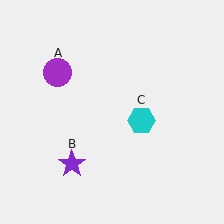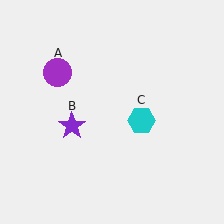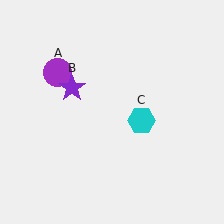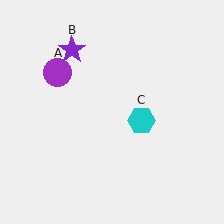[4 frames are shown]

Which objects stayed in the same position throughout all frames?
Purple circle (object A) and cyan hexagon (object C) remained stationary.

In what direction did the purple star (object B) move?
The purple star (object B) moved up.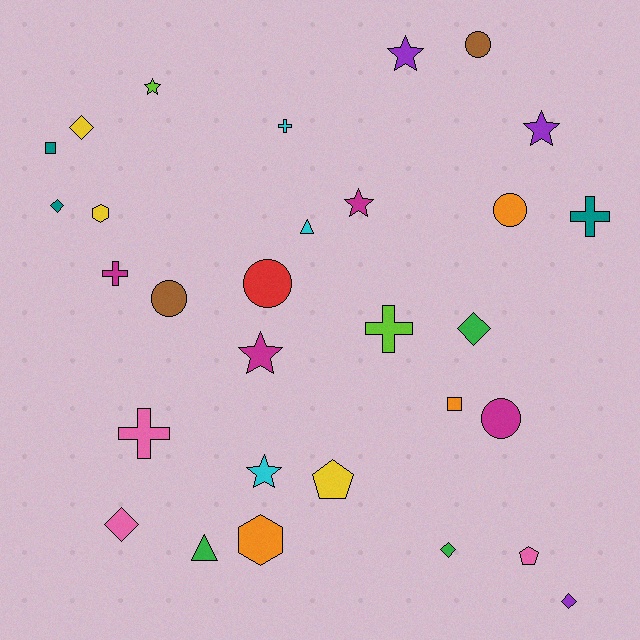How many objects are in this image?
There are 30 objects.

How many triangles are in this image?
There are 2 triangles.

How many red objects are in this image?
There is 1 red object.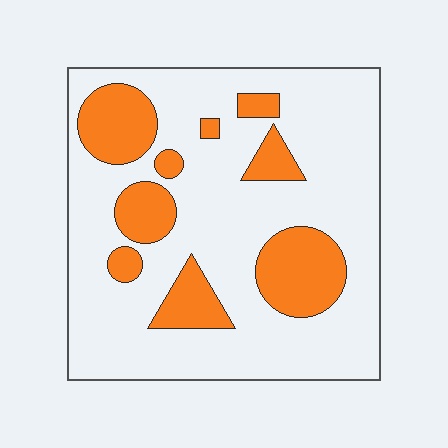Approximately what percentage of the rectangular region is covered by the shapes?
Approximately 25%.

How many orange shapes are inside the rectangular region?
9.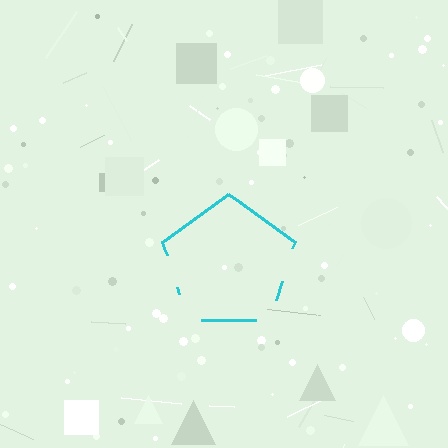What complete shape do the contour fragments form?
The contour fragments form a pentagon.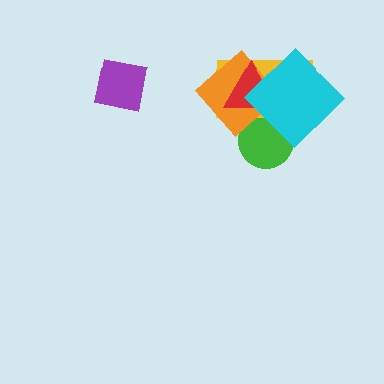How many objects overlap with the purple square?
0 objects overlap with the purple square.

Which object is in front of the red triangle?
The cyan diamond is in front of the red triangle.